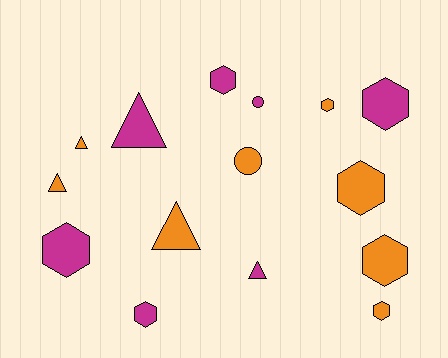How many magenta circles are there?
There is 1 magenta circle.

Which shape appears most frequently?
Hexagon, with 8 objects.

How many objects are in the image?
There are 15 objects.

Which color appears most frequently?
Orange, with 8 objects.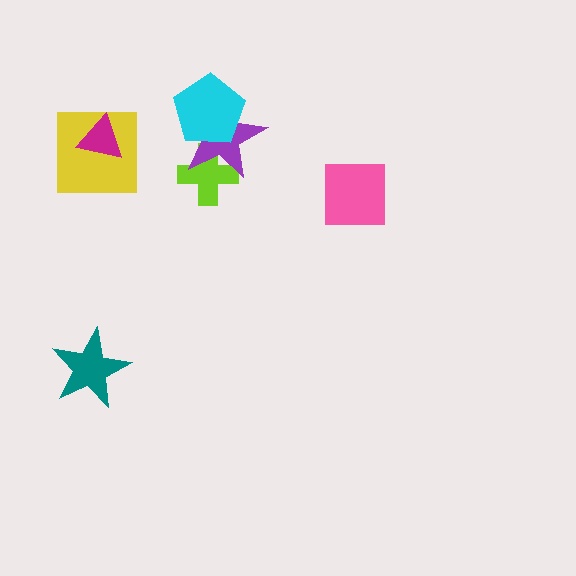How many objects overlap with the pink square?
0 objects overlap with the pink square.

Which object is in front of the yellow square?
The magenta triangle is in front of the yellow square.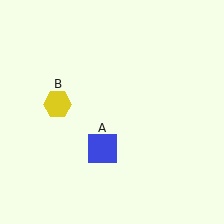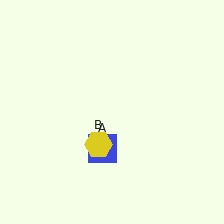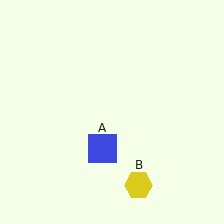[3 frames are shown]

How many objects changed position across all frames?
1 object changed position: yellow hexagon (object B).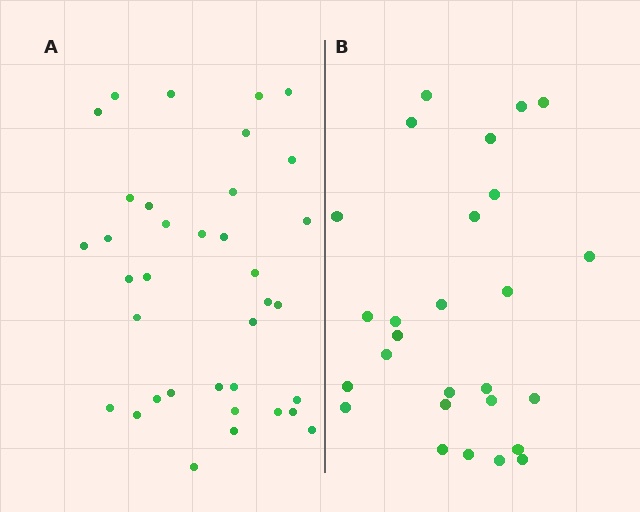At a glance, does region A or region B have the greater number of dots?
Region A (the left region) has more dots.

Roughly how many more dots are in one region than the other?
Region A has roughly 8 or so more dots than region B.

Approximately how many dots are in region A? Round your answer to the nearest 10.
About 40 dots. (The exact count is 36, which rounds to 40.)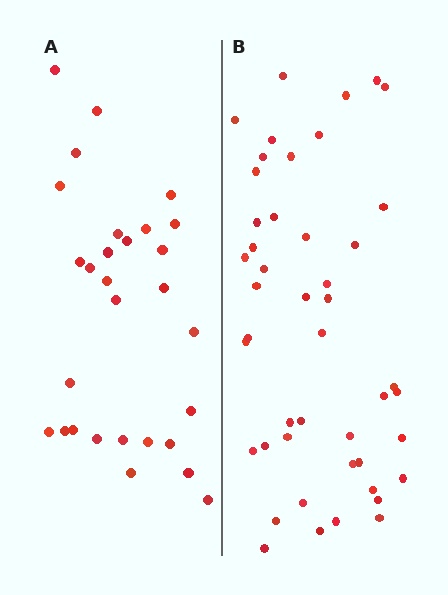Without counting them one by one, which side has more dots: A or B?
Region B (the right region) has more dots.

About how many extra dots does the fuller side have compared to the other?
Region B has approximately 15 more dots than region A.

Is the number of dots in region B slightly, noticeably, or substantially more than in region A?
Region B has substantially more. The ratio is roughly 1.6 to 1.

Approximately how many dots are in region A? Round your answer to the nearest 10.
About 30 dots. (The exact count is 29, which rounds to 30.)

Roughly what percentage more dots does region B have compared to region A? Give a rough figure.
About 60% more.